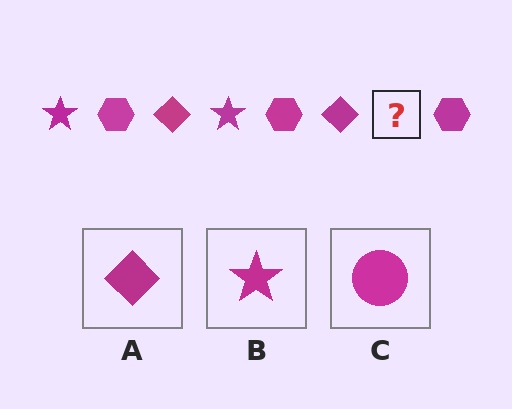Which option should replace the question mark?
Option B.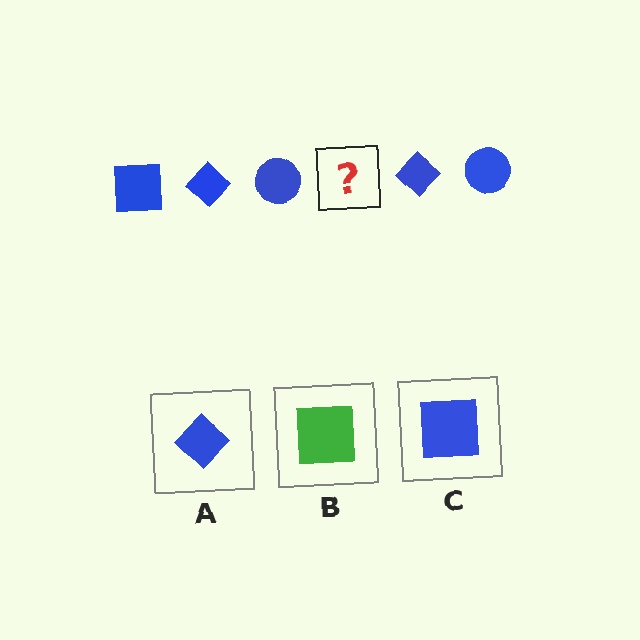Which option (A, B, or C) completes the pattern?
C.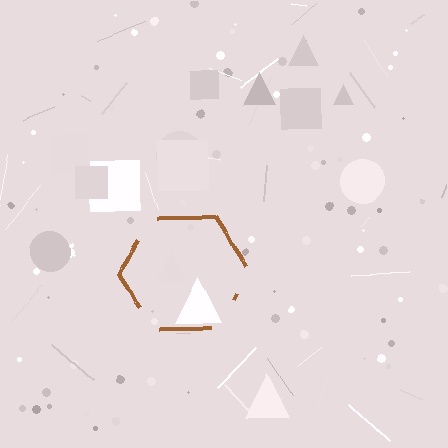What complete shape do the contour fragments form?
The contour fragments form a hexagon.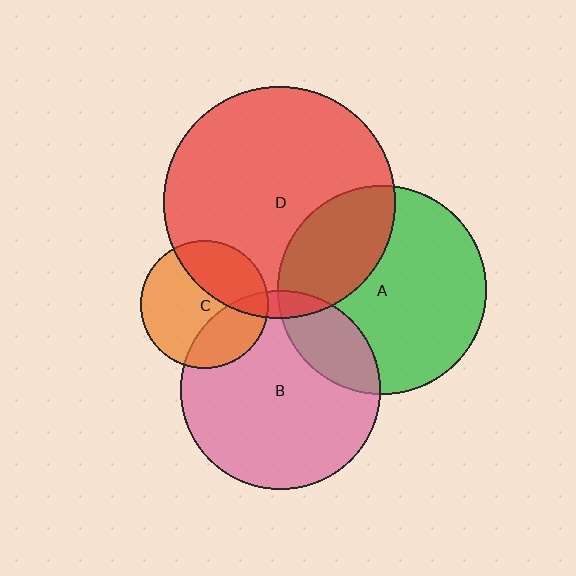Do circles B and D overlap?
Yes.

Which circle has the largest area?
Circle D (red).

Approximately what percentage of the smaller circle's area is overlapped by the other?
Approximately 5%.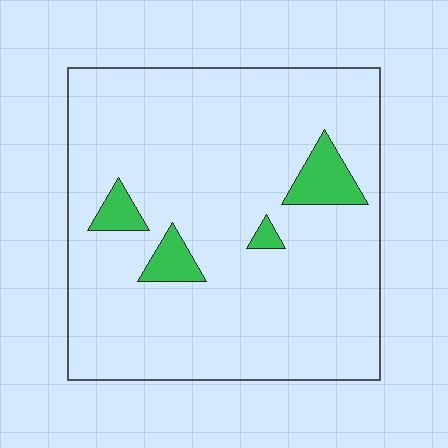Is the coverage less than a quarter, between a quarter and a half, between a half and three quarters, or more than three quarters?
Less than a quarter.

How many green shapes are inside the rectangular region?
4.